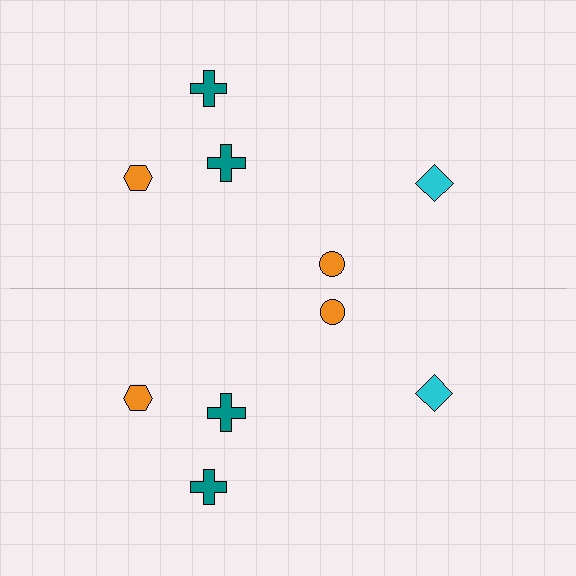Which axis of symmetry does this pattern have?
The pattern has a horizontal axis of symmetry running through the center of the image.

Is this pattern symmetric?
Yes, this pattern has bilateral (reflection) symmetry.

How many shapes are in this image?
There are 10 shapes in this image.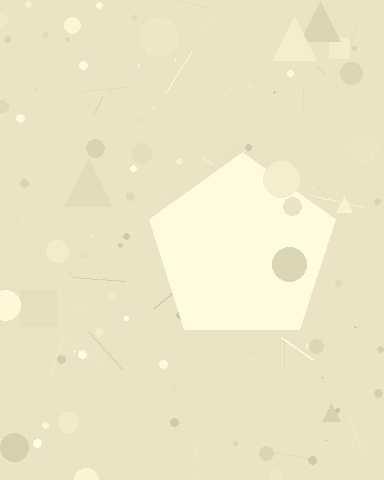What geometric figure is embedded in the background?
A pentagon is embedded in the background.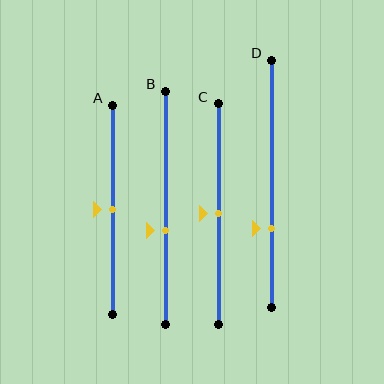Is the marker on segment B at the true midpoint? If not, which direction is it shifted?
No, the marker on segment B is shifted downward by about 10% of the segment length.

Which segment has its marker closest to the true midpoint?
Segment A has its marker closest to the true midpoint.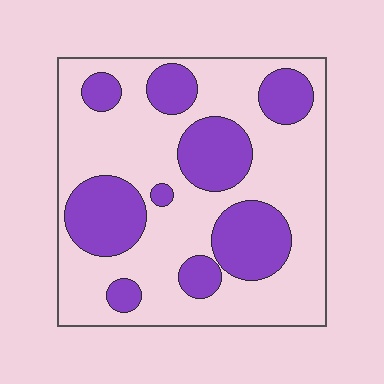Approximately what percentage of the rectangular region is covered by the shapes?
Approximately 35%.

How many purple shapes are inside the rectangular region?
9.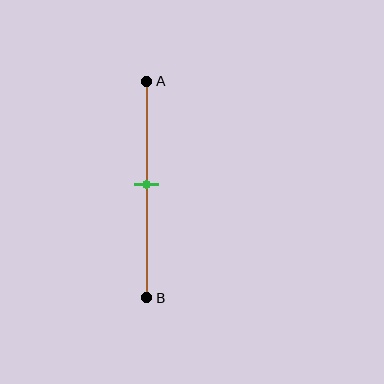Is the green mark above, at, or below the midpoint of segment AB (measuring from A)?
The green mark is approximately at the midpoint of segment AB.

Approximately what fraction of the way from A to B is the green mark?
The green mark is approximately 50% of the way from A to B.